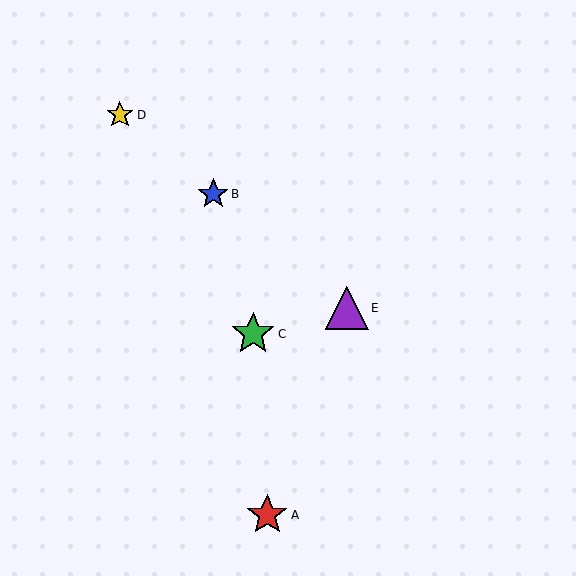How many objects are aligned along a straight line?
3 objects (B, D, E) are aligned along a straight line.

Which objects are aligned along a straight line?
Objects B, D, E are aligned along a straight line.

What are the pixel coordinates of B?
Object B is at (213, 194).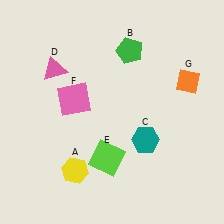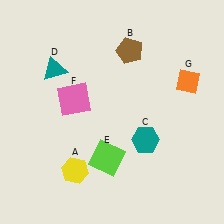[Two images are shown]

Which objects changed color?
B changed from green to brown. D changed from pink to teal.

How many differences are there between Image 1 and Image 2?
There are 2 differences between the two images.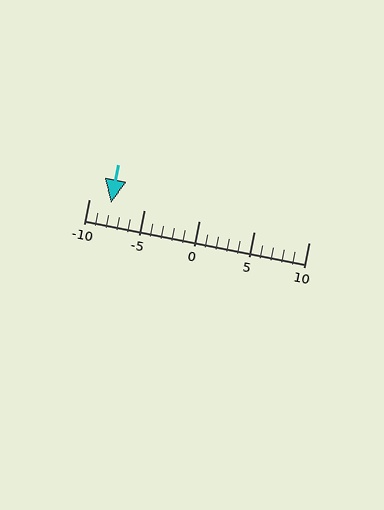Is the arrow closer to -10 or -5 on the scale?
The arrow is closer to -10.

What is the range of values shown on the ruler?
The ruler shows values from -10 to 10.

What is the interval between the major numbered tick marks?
The major tick marks are spaced 5 units apart.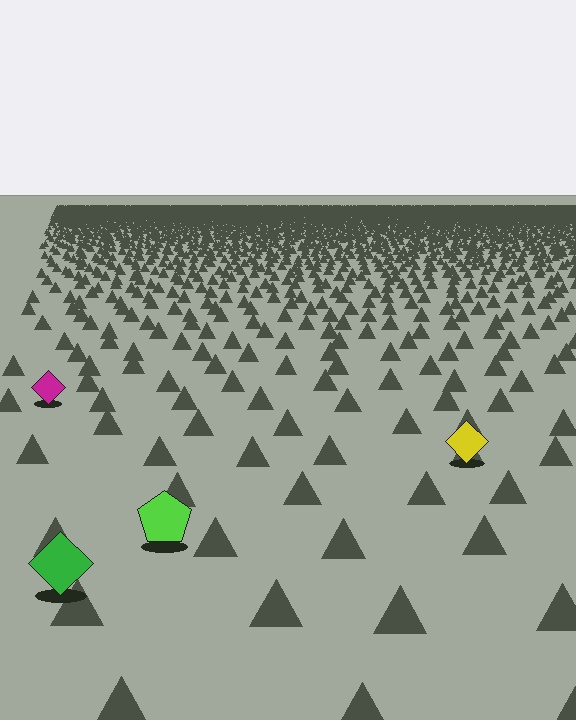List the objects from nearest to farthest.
From nearest to farthest: the green diamond, the lime pentagon, the yellow diamond, the magenta diamond.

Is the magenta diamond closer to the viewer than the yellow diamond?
No. The yellow diamond is closer — you can tell from the texture gradient: the ground texture is coarser near it.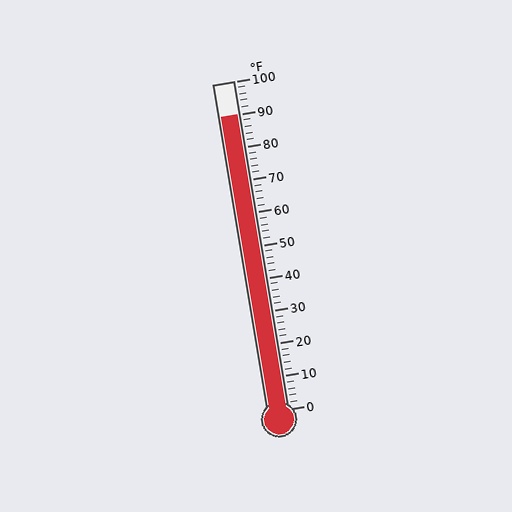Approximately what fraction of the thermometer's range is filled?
The thermometer is filled to approximately 90% of its range.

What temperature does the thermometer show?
The thermometer shows approximately 90°F.